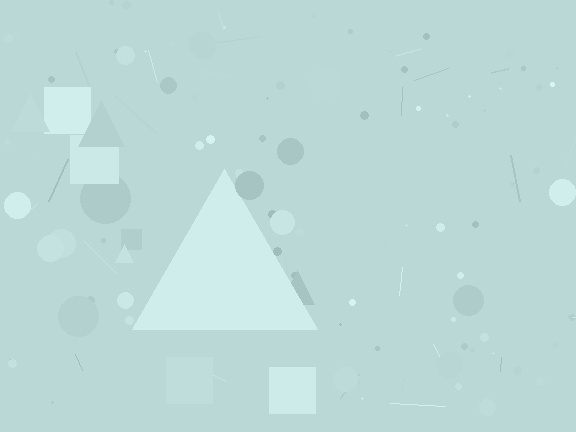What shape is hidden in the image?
A triangle is hidden in the image.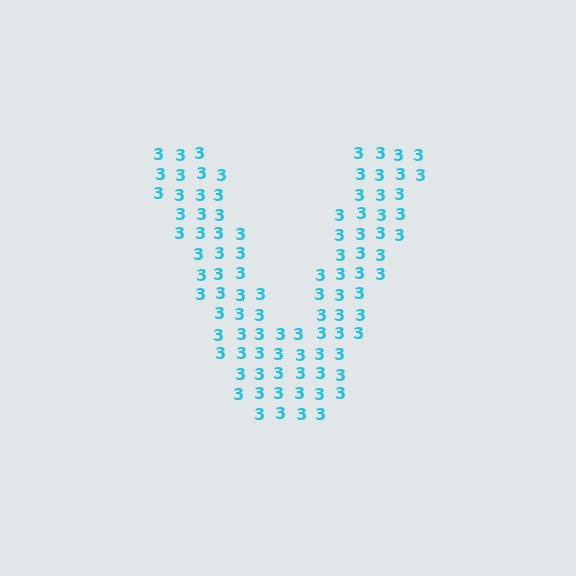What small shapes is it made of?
It is made of small digit 3's.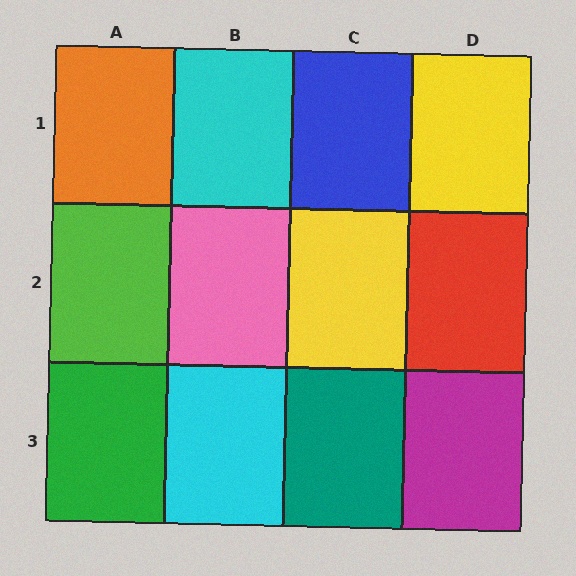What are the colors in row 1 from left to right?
Orange, cyan, blue, yellow.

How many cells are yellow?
2 cells are yellow.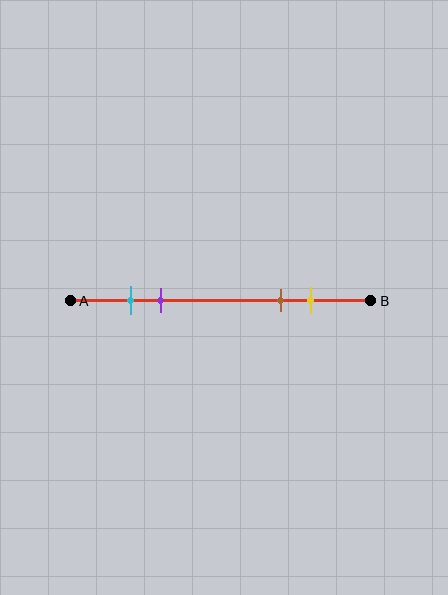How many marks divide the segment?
There are 4 marks dividing the segment.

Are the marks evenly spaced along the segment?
No, the marks are not evenly spaced.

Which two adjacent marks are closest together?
The cyan and purple marks are the closest adjacent pair.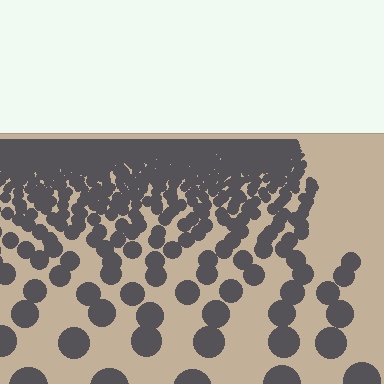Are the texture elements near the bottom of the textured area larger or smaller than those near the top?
Larger. Near the bottom, elements are closer to the viewer and appear at a bigger on-screen size.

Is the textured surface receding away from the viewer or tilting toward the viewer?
The surface is receding away from the viewer. Texture elements get smaller and denser toward the top.